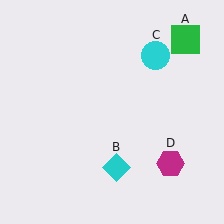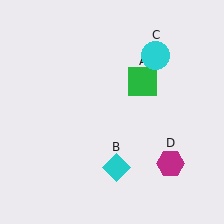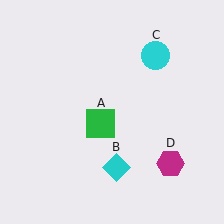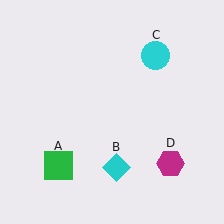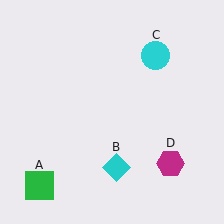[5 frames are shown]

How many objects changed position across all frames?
1 object changed position: green square (object A).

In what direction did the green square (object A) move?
The green square (object A) moved down and to the left.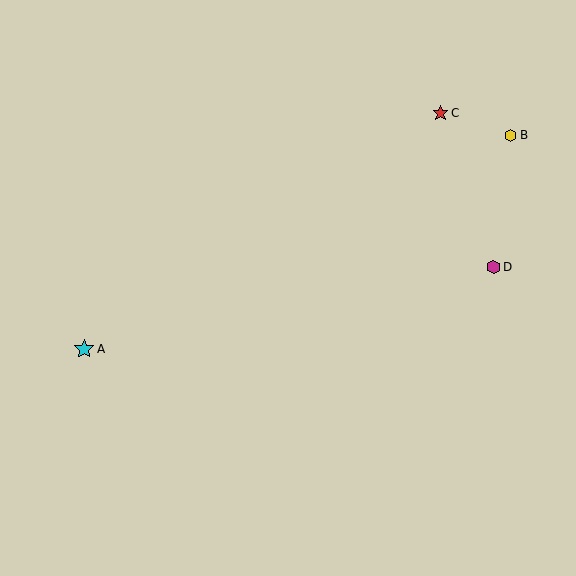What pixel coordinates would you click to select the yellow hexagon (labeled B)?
Click at (511, 135) to select the yellow hexagon B.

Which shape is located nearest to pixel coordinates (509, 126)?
The yellow hexagon (labeled B) at (511, 135) is nearest to that location.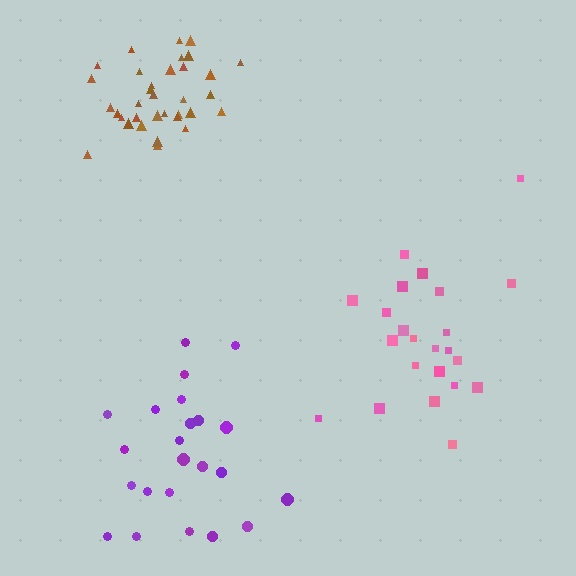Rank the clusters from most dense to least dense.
brown, purple, pink.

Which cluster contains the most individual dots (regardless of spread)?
Brown (34).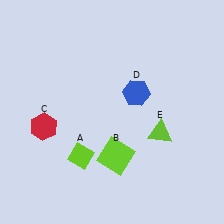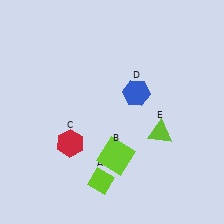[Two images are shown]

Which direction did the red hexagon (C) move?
The red hexagon (C) moved right.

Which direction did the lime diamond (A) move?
The lime diamond (A) moved down.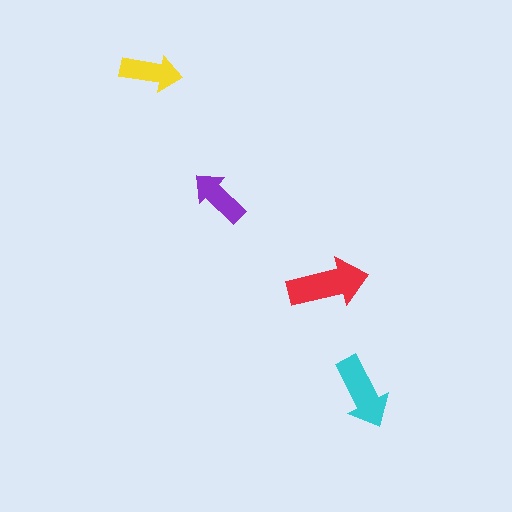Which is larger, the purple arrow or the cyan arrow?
The cyan one.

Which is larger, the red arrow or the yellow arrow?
The red one.